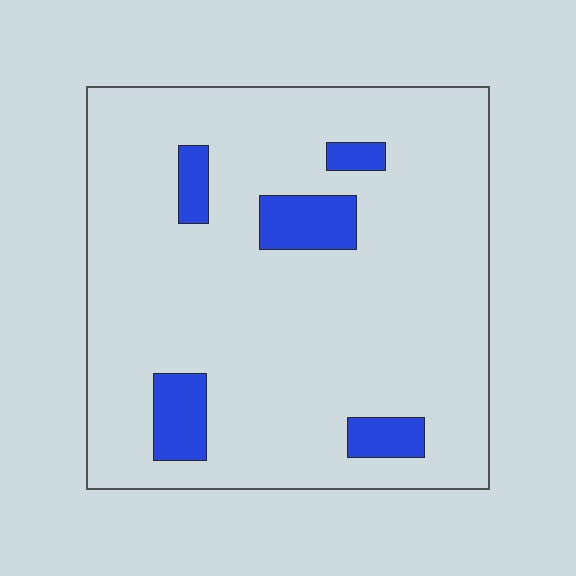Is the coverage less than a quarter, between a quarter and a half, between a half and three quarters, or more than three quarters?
Less than a quarter.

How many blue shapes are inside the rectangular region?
5.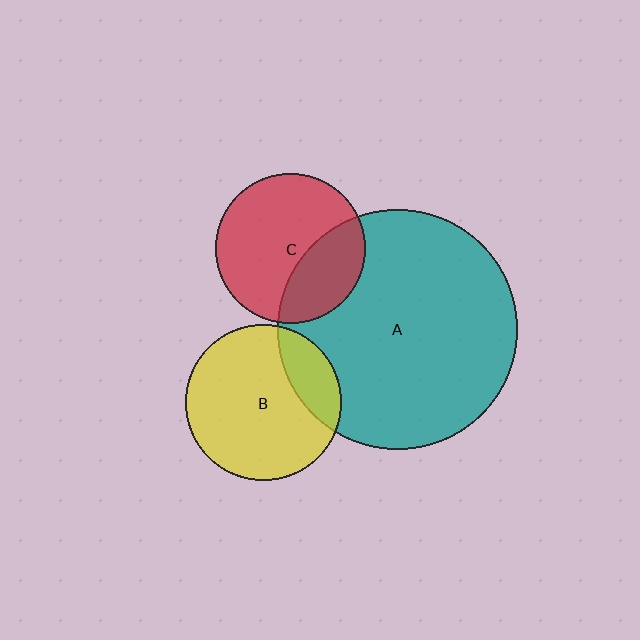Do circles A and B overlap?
Yes.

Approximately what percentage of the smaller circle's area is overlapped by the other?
Approximately 20%.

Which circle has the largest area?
Circle A (teal).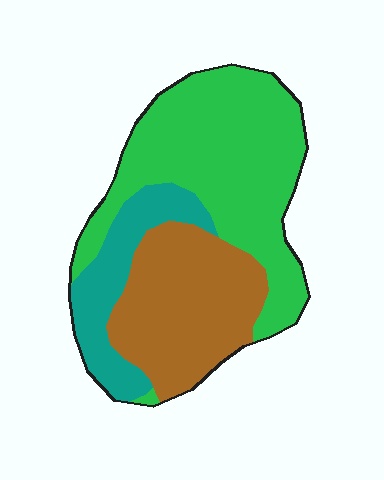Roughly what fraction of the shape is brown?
Brown takes up about one third (1/3) of the shape.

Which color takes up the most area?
Green, at roughly 50%.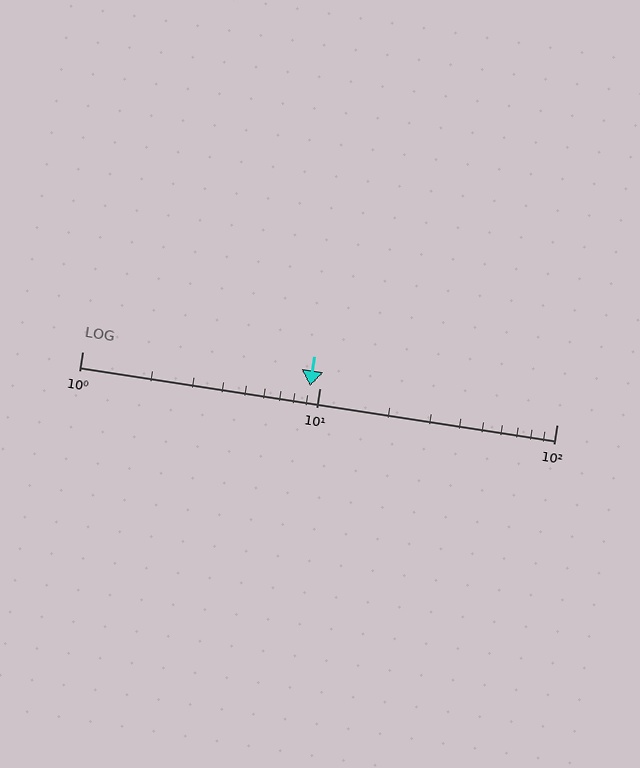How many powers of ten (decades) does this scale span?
The scale spans 2 decades, from 1 to 100.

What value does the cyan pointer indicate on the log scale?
The pointer indicates approximately 9.1.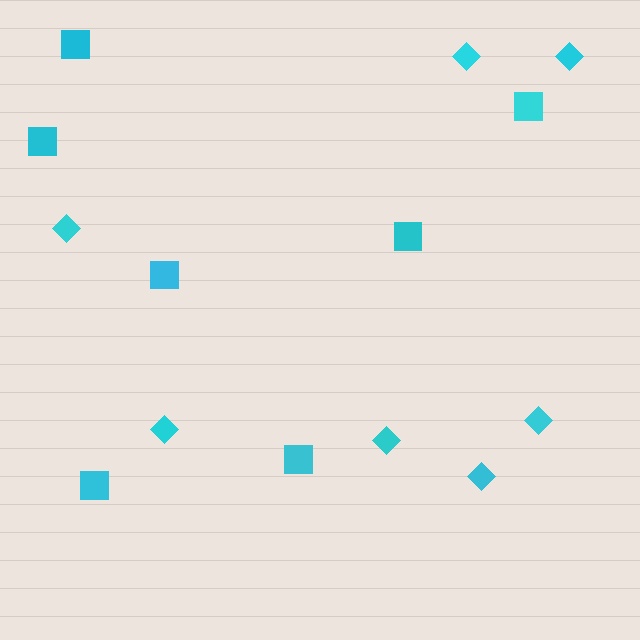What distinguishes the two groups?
There are 2 groups: one group of squares (7) and one group of diamonds (7).